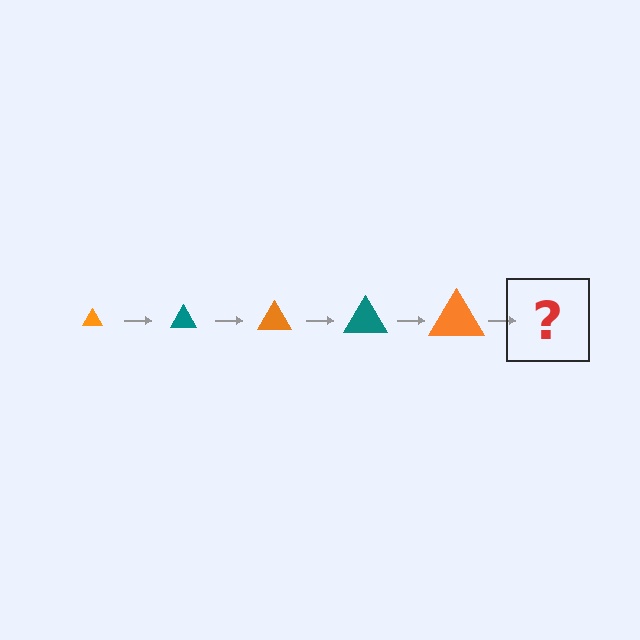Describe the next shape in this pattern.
It should be a teal triangle, larger than the previous one.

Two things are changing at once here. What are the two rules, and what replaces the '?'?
The two rules are that the triangle grows larger each step and the color cycles through orange and teal. The '?' should be a teal triangle, larger than the previous one.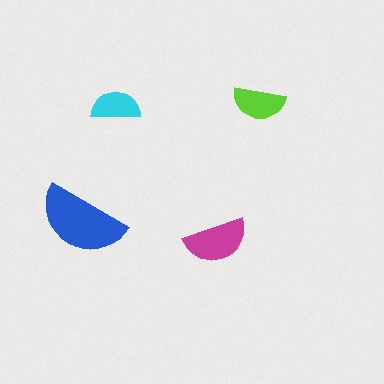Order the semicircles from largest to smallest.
the blue one, the magenta one, the lime one, the cyan one.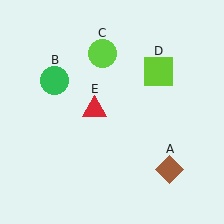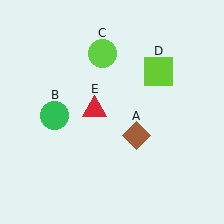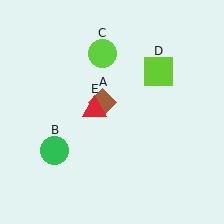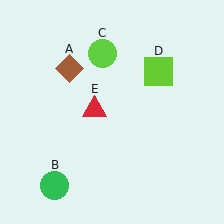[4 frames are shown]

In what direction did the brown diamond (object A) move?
The brown diamond (object A) moved up and to the left.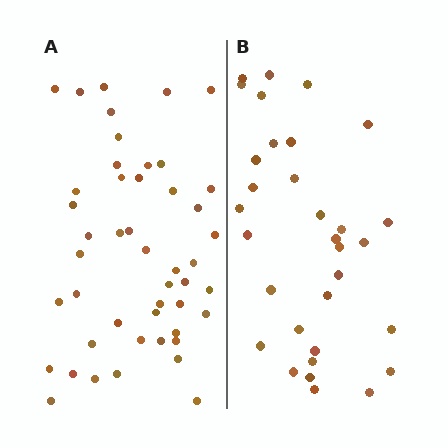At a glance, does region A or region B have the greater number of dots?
Region A (the left region) has more dots.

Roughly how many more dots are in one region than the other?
Region A has approximately 15 more dots than region B.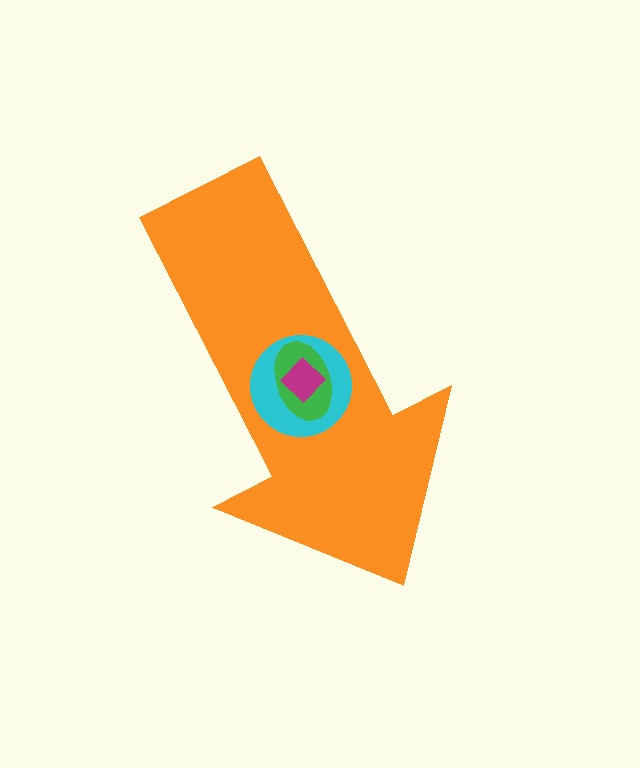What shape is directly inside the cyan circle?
The green ellipse.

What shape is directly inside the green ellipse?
The magenta diamond.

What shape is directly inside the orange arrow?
The cyan circle.